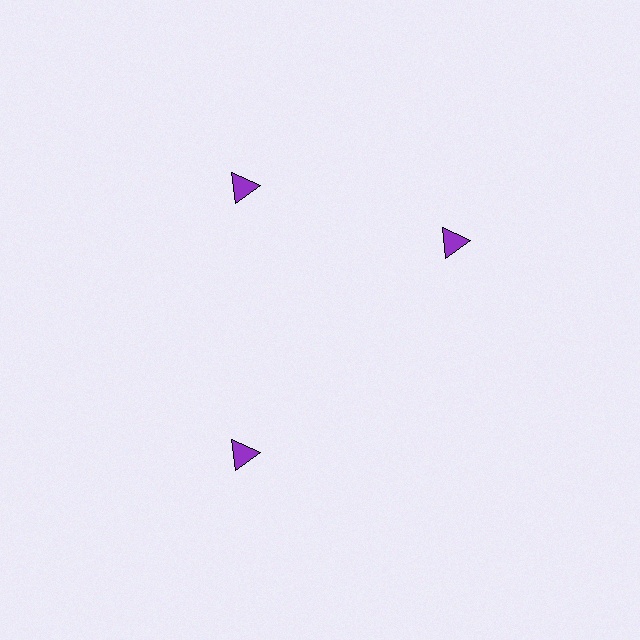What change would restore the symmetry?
The symmetry would be restored by rotating it back into even spacing with its neighbors so that all 3 triangles sit at equal angles and equal distance from the center.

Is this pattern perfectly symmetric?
No. The 3 purple triangles are arranged in a ring, but one element near the 3 o'clock position is rotated out of alignment along the ring, breaking the 3-fold rotational symmetry.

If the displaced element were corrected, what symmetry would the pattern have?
It would have 3-fold rotational symmetry — the pattern would map onto itself every 120 degrees.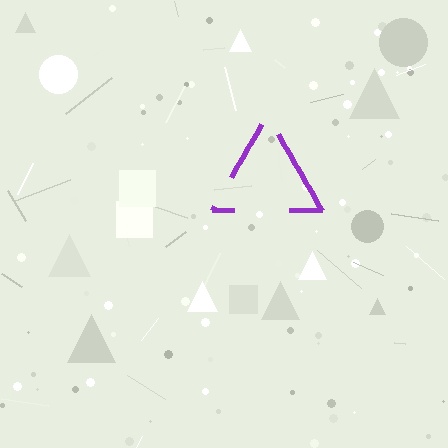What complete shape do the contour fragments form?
The contour fragments form a triangle.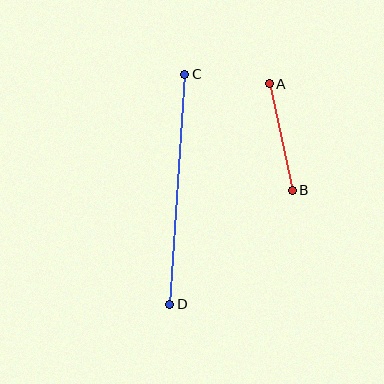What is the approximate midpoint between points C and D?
The midpoint is at approximately (177, 189) pixels.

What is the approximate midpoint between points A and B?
The midpoint is at approximately (281, 137) pixels.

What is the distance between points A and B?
The distance is approximately 109 pixels.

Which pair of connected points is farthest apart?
Points C and D are farthest apart.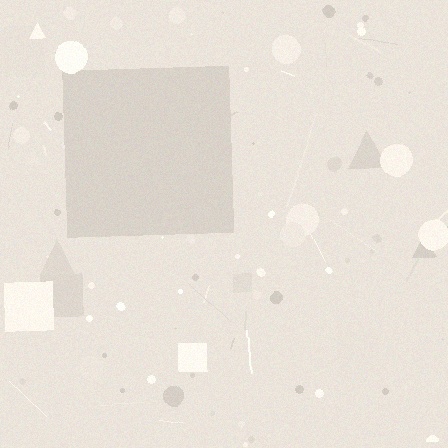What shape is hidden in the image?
A square is hidden in the image.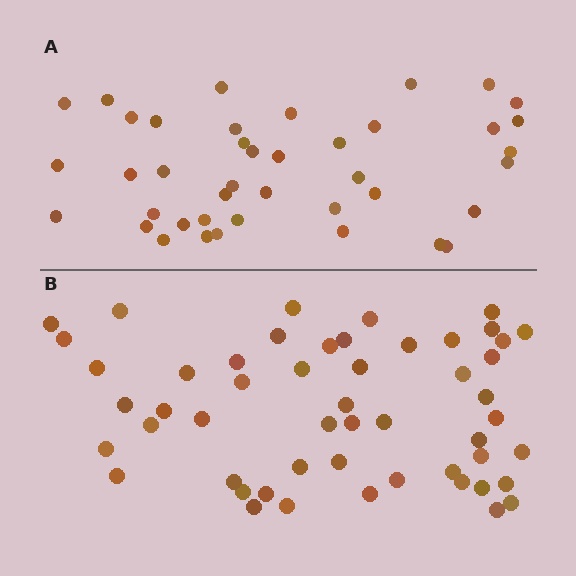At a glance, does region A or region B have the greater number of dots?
Region B (the bottom region) has more dots.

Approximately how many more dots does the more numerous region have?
Region B has roughly 12 or so more dots than region A.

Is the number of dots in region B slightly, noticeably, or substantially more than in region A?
Region B has noticeably more, but not dramatically so. The ratio is roughly 1.3 to 1.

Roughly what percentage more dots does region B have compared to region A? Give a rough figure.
About 25% more.